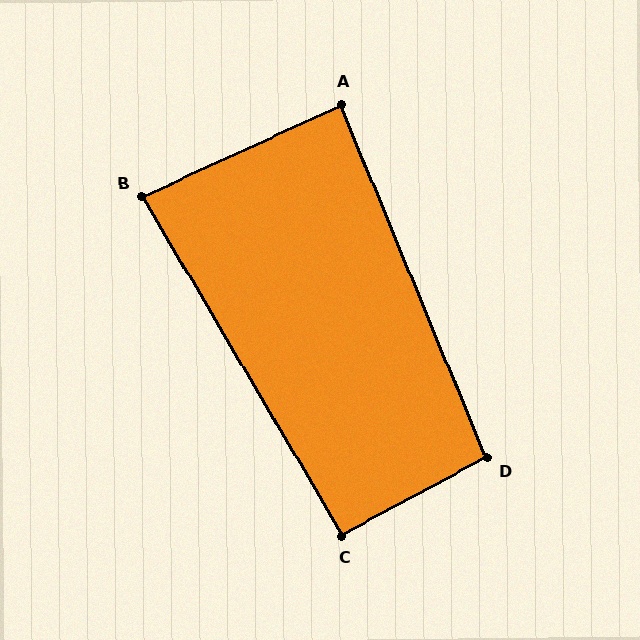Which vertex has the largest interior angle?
D, at approximately 96 degrees.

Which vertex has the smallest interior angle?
B, at approximately 84 degrees.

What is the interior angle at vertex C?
Approximately 92 degrees (approximately right).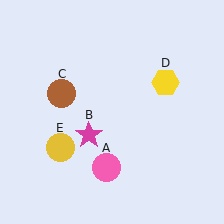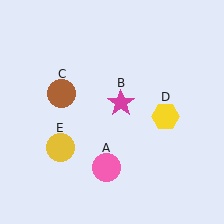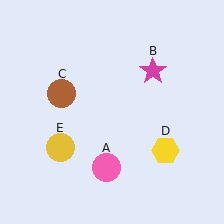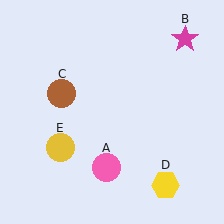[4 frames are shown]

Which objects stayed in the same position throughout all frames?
Pink circle (object A) and brown circle (object C) and yellow circle (object E) remained stationary.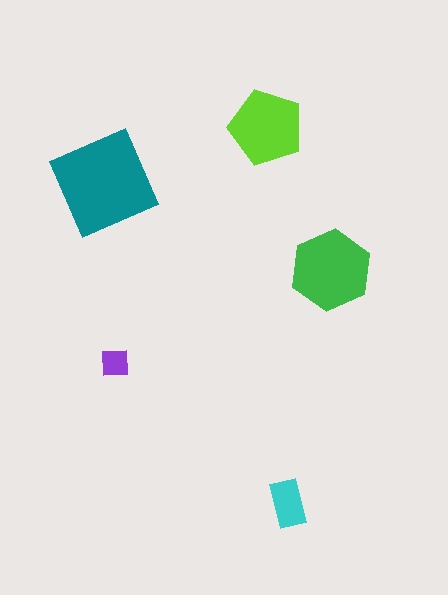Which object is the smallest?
The purple square.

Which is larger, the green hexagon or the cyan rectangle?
The green hexagon.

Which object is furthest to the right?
The green hexagon is rightmost.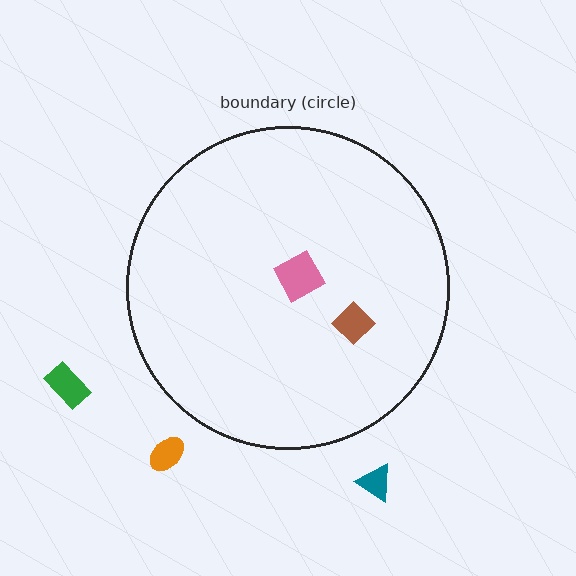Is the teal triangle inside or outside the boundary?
Outside.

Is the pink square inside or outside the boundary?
Inside.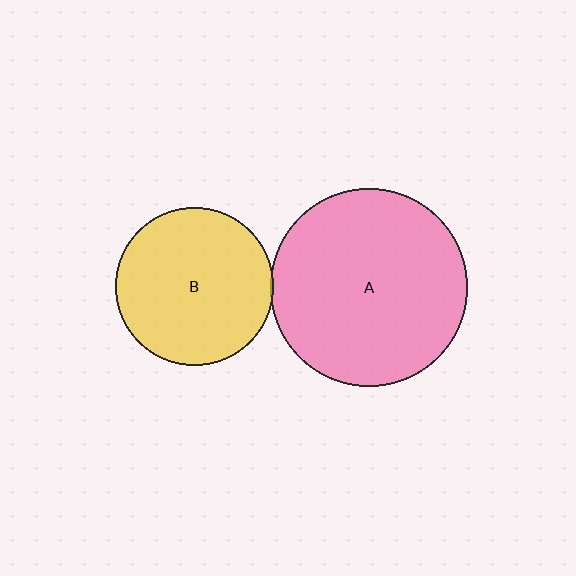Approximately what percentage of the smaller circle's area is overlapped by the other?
Approximately 5%.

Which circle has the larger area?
Circle A (pink).